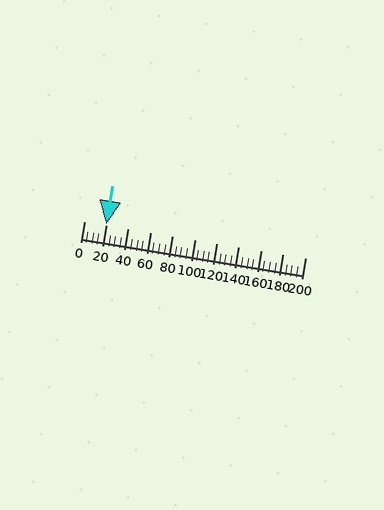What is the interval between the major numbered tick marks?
The major tick marks are spaced 20 units apart.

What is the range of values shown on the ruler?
The ruler shows values from 0 to 200.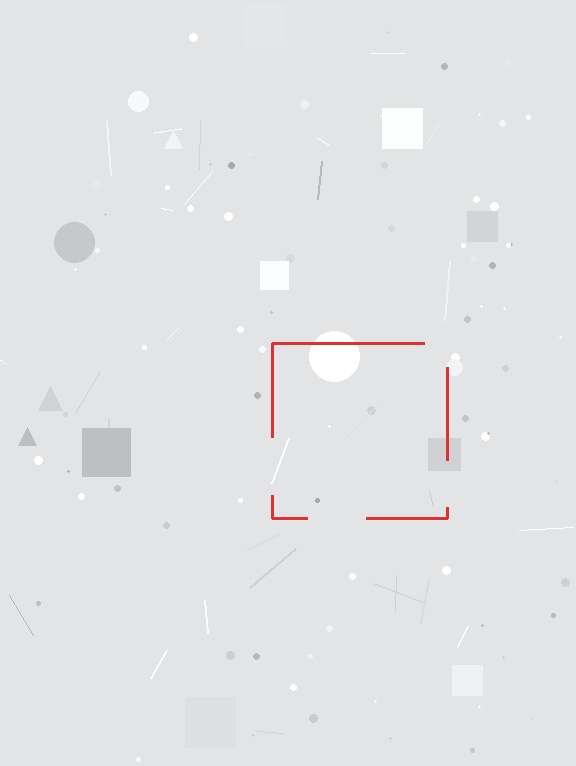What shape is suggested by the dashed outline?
The dashed outline suggests a square.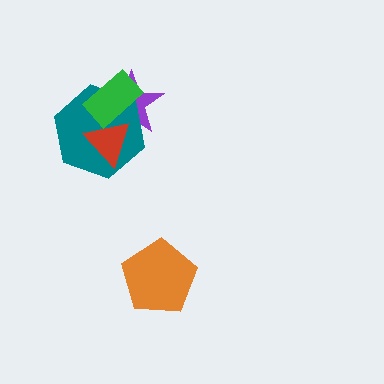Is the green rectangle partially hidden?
Yes, it is partially covered by another shape.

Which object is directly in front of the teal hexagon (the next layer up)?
The green rectangle is directly in front of the teal hexagon.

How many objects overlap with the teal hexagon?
3 objects overlap with the teal hexagon.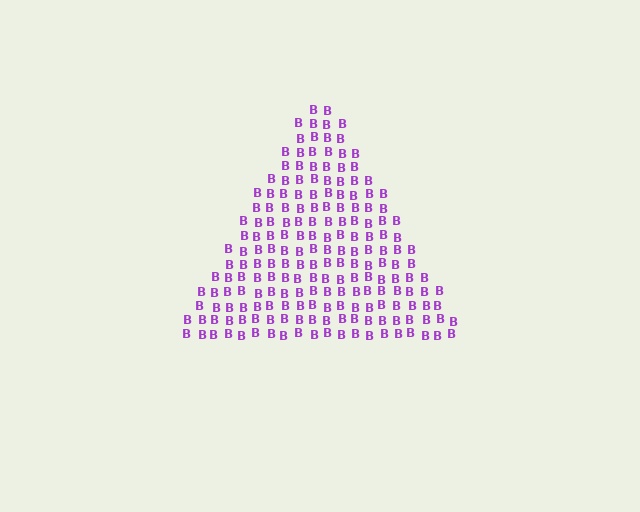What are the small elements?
The small elements are letter B's.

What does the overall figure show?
The overall figure shows a triangle.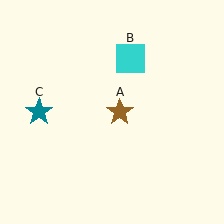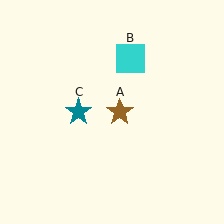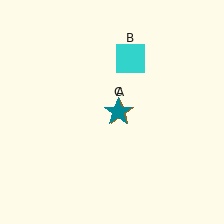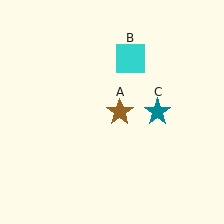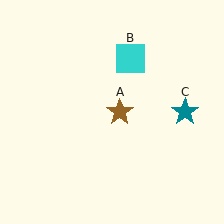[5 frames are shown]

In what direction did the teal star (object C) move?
The teal star (object C) moved right.